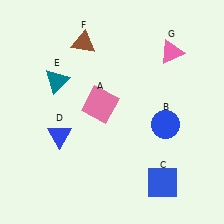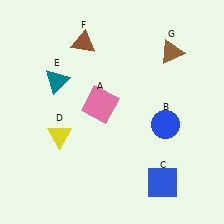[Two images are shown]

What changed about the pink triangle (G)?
In Image 1, G is pink. In Image 2, it changed to brown.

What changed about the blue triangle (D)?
In Image 1, D is blue. In Image 2, it changed to yellow.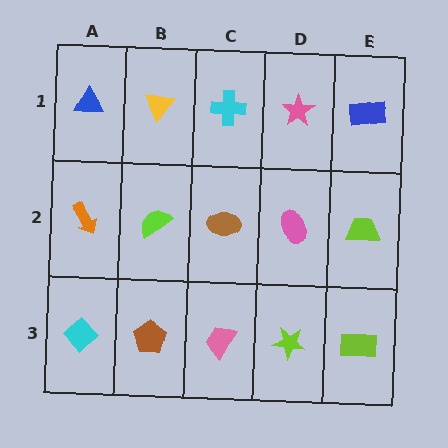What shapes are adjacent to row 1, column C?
A brown ellipse (row 2, column C), a yellow triangle (row 1, column B), a pink star (row 1, column D).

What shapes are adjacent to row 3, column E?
A lime trapezoid (row 2, column E), a lime star (row 3, column D).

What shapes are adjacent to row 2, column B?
A yellow triangle (row 1, column B), a brown pentagon (row 3, column B), an orange arrow (row 2, column A), a brown ellipse (row 2, column C).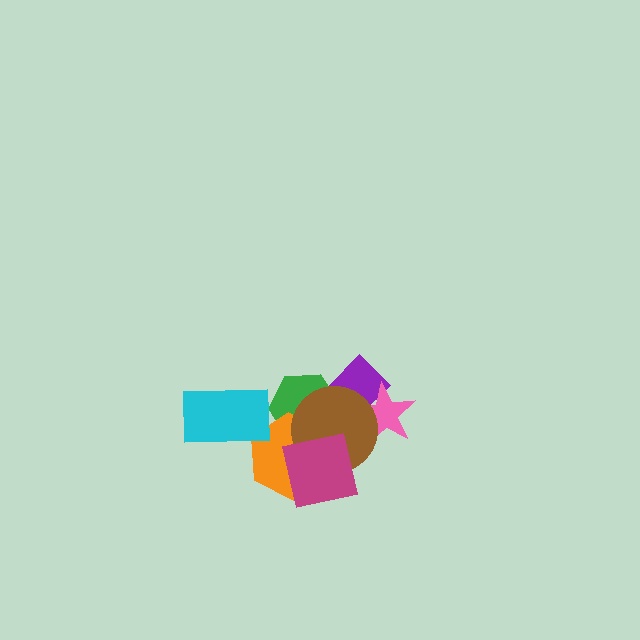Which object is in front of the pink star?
The brown circle is in front of the pink star.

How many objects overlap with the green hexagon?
3 objects overlap with the green hexagon.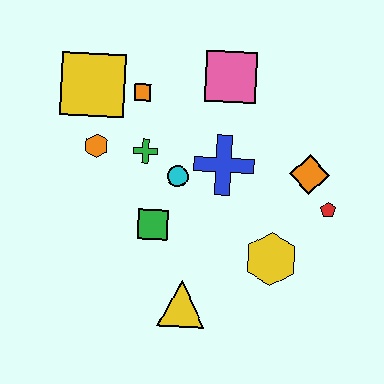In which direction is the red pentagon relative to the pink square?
The red pentagon is below the pink square.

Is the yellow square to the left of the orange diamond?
Yes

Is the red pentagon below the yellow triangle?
No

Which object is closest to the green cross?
The cyan circle is closest to the green cross.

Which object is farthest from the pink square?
The yellow triangle is farthest from the pink square.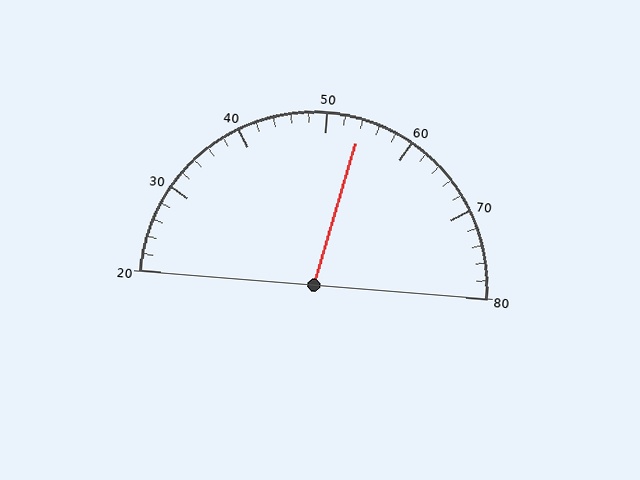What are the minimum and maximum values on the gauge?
The gauge ranges from 20 to 80.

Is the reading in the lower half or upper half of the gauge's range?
The reading is in the upper half of the range (20 to 80).